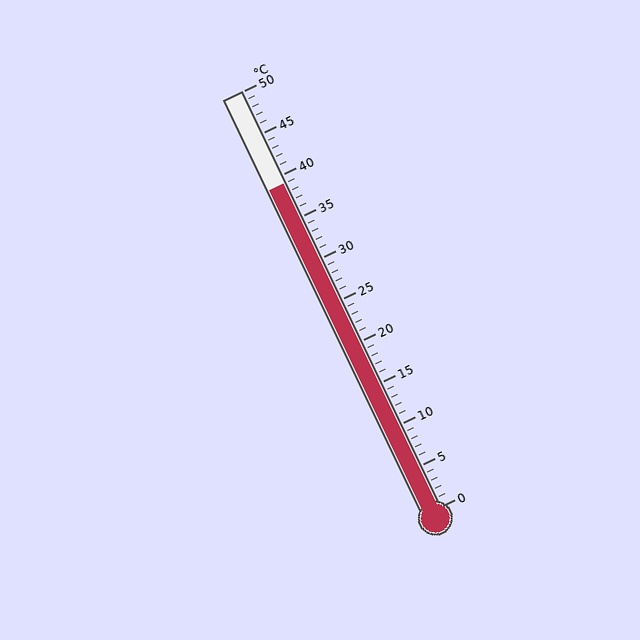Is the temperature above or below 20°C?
The temperature is above 20°C.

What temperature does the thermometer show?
The thermometer shows approximately 39°C.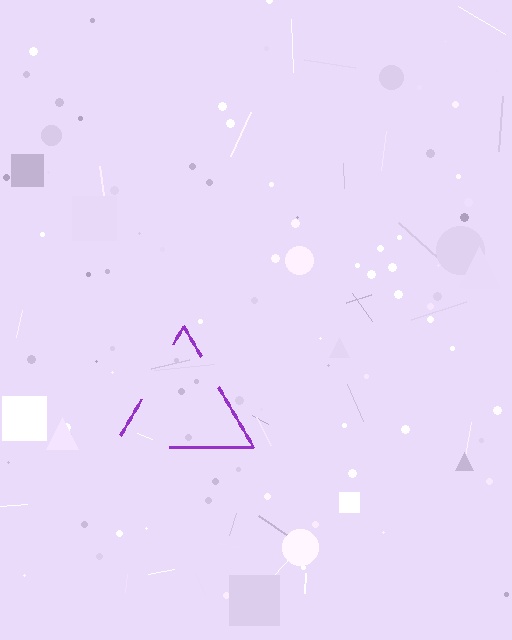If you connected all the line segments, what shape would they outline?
They would outline a triangle.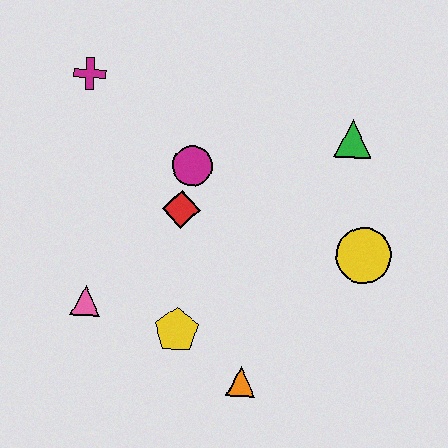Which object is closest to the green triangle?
The yellow circle is closest to the green triangle.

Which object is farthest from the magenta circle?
The orange triangle is farthest from the magenta circle.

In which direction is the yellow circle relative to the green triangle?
The yellow circle is below the green triangle.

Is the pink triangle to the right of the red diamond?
No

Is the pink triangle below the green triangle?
Yes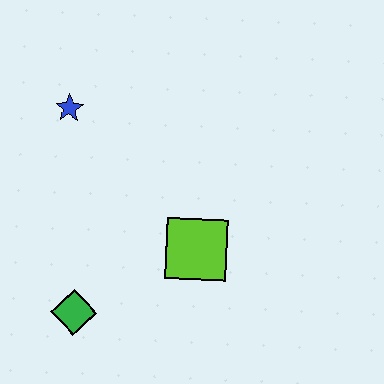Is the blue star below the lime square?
No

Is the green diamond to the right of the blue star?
Yes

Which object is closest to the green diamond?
The lime square is closest to the green diamond.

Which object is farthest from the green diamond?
The blue star is farthest from the green diamond.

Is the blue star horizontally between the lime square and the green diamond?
No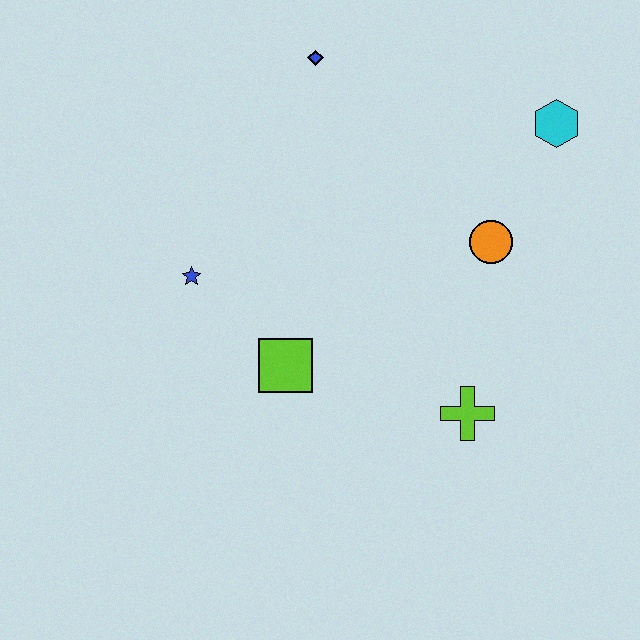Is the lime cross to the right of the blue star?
Yes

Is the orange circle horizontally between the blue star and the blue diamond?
No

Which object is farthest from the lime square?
The cyan hexagon is farthest from the lime square.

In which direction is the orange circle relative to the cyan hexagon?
The orange circle is below the cyan hexagon.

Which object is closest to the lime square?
The blue star is closest to the lime square.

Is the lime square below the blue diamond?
Yes